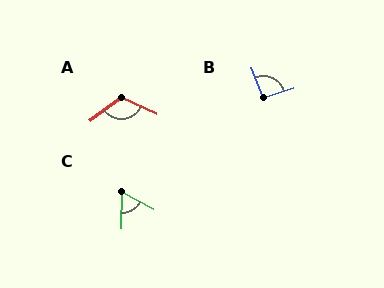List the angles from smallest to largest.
C (61°), B (94°), A (117°).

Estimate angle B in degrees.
Approximately 94 degrees.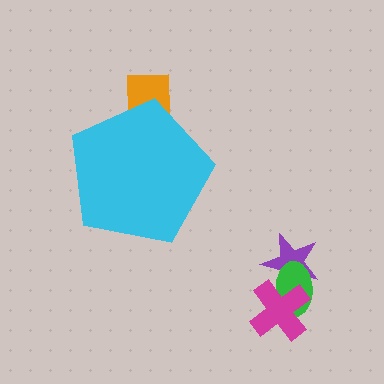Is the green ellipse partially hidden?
No, the green ellipse is fully visible.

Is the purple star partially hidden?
No, the purple star is fully visible.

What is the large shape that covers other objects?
A cyan pentagon.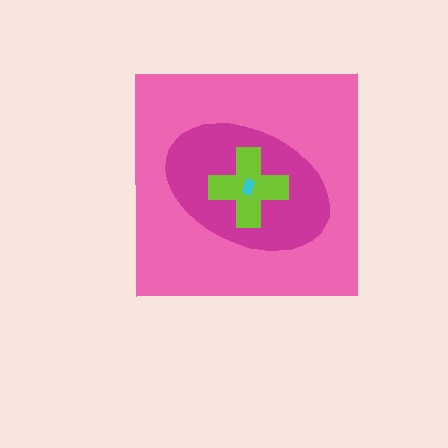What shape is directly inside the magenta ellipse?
The lime cross.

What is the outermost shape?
The pink square.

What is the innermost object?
The cyan rectangle.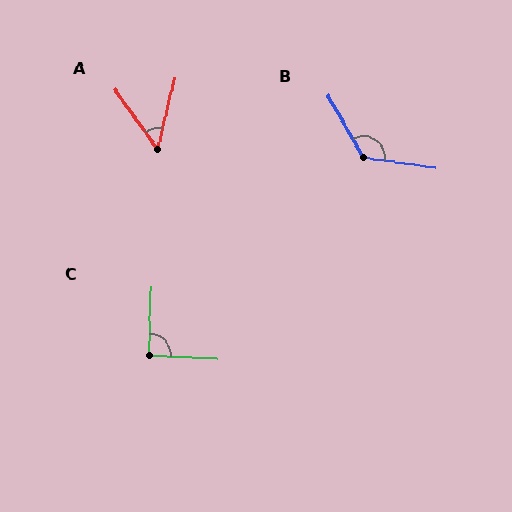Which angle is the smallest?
A, at approximately 49 degrees.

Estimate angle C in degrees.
Approximately 91 degrees.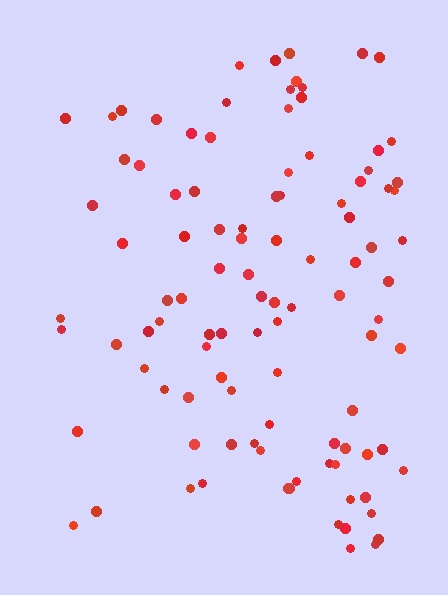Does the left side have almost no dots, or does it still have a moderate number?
Still a moderate number, just noticeably fewer than the right.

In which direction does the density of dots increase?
From left to right, with the right side densest.